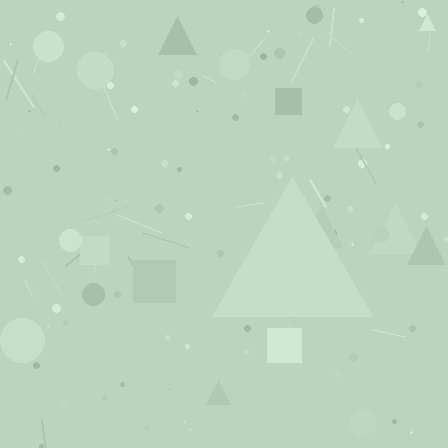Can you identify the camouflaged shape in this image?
The camouflaged shape is a triangle.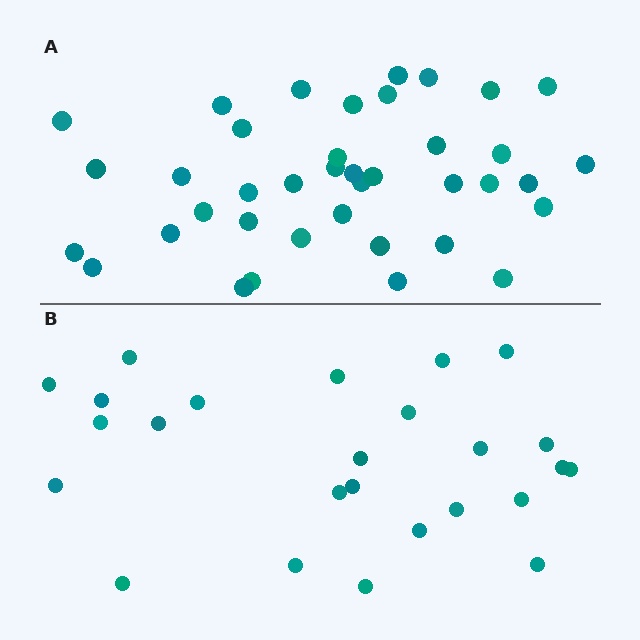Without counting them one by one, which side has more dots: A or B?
Region A (the top region) has more dots.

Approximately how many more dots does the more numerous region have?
Region A has approximately 15 more dots than region B.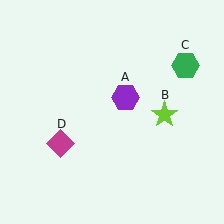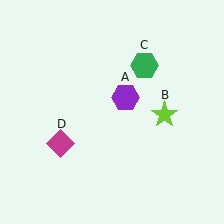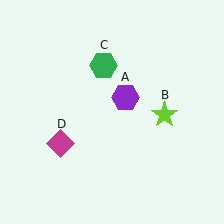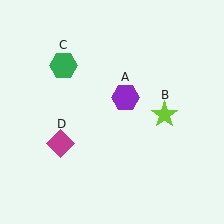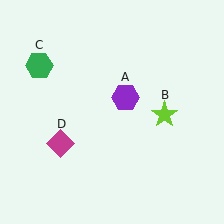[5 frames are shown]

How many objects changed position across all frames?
1 object changed position: green hexagon (object C).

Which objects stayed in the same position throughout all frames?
Purple hexagon (object A) and lime star (object B) and magenta diamond (object D) remained stationary.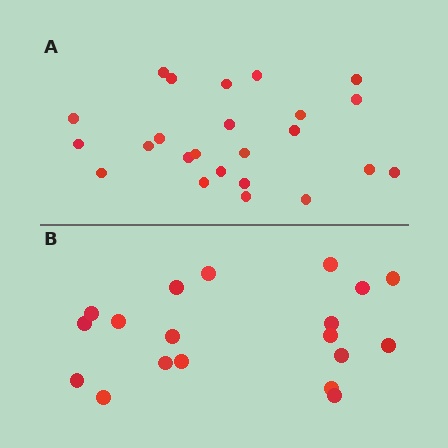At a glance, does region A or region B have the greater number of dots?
Region A (the top region) has more dots.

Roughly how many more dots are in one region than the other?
Region A has about 5 more dots than region B.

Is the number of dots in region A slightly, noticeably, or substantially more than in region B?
Region A has noticeably more, but not dramatically so. The ratio is roughly 1.3 to 1.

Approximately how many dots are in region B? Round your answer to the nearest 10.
About 20 dots. (The exact count is 19, which rounds to 20.)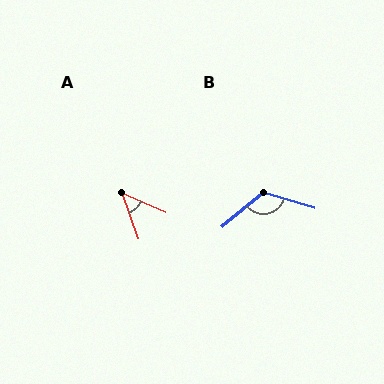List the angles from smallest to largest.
A (46°), B (123°).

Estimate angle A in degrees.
Approximately 46 degrees.